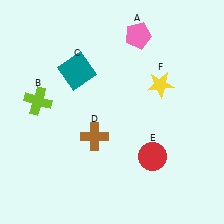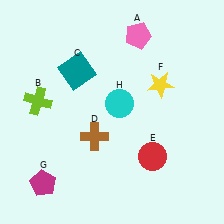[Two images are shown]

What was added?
A magenta pentagon (G), a cyan circle (H) were added in Image 2.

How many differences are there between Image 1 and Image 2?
There are 2 differences between the two images.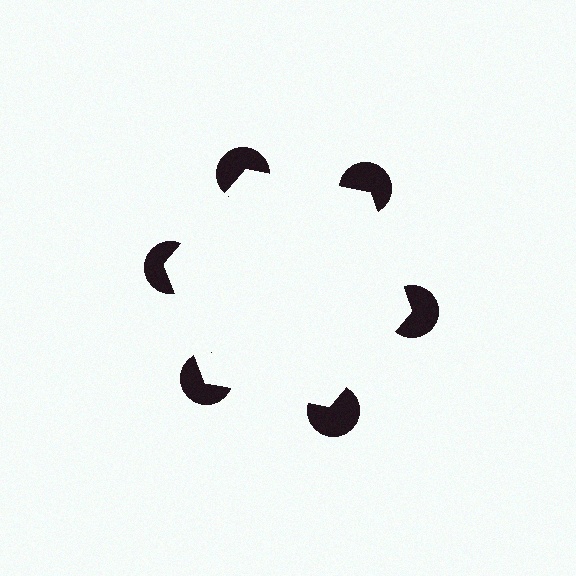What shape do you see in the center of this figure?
An illusory hexagon — its edges are inferred from the aligned wedge cuts in the pac-man discs, not physically drawn.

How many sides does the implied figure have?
6 sides.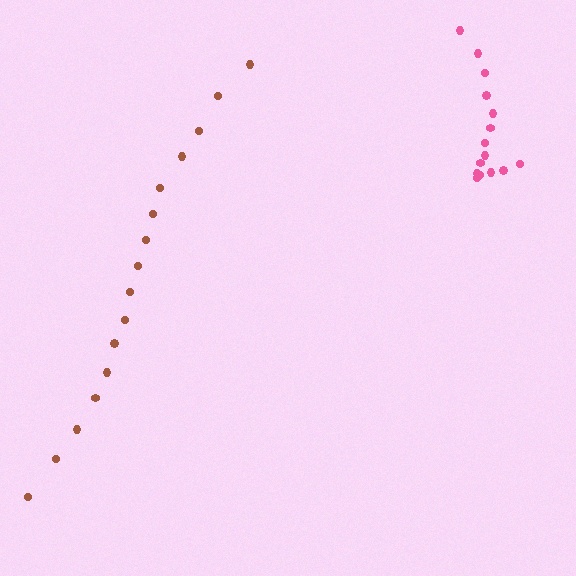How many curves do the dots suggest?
There are 2 distinct paths.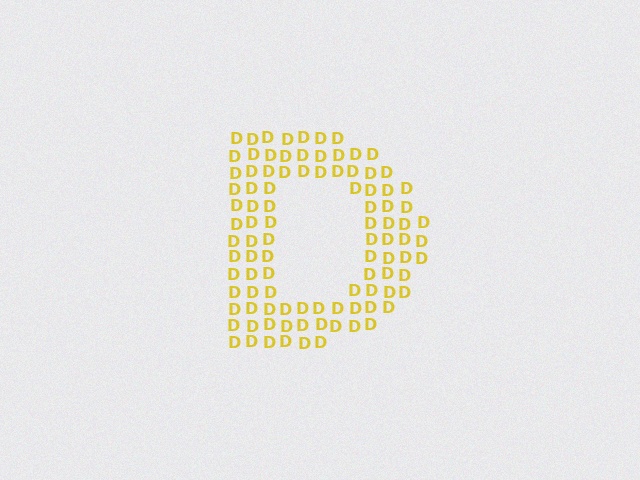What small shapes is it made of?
It is made of small letter D's.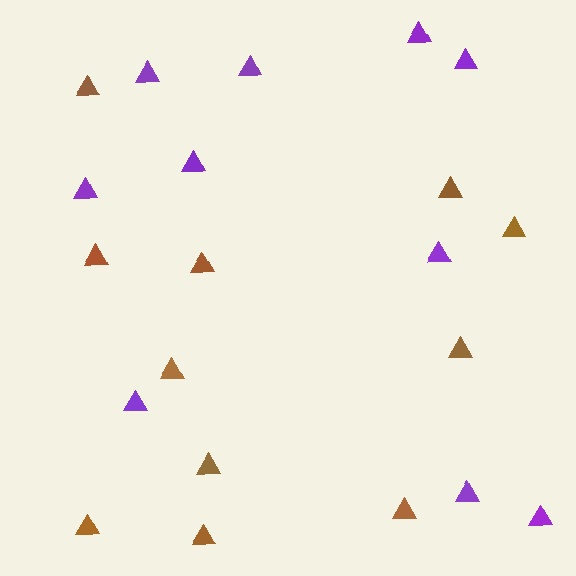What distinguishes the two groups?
There are 2 groups: one group of purple triangles (10) and one group of brown triangles (11).